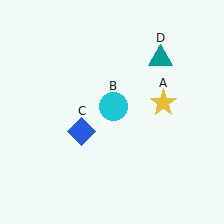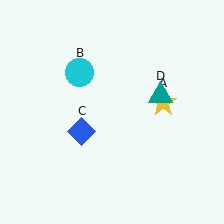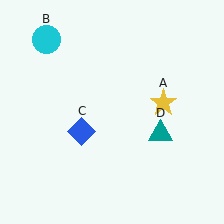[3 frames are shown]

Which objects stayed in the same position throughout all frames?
Yellow star (object A) and blue diamond (object C) remained stationary.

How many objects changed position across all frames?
2 objects changed position: cyan circle (object B), teal triangle (object D).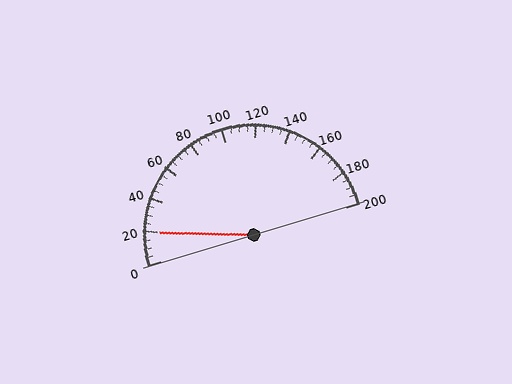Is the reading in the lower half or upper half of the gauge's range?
The reading is in the lower half of the range (0 to 200).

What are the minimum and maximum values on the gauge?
The gauge ranges from 0 to 200.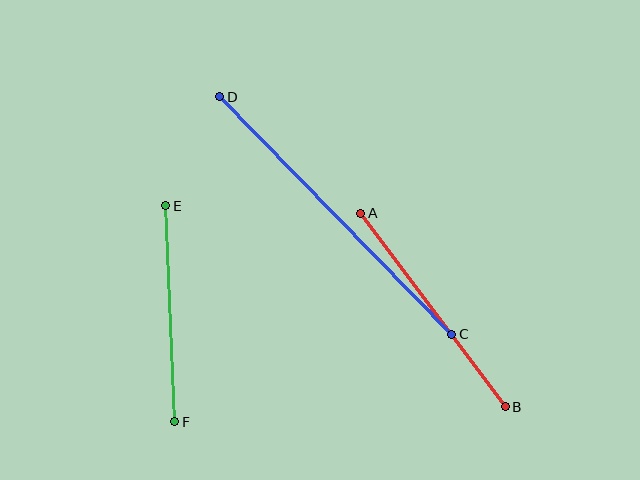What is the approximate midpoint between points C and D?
The midpoint is at approximately (336, 215) pixels.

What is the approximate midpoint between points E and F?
The midpoint is at approximately (170, 314) pixels.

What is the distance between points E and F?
The distance is approximately 217 pixels.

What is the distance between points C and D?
The distance is approximately 332 pixels.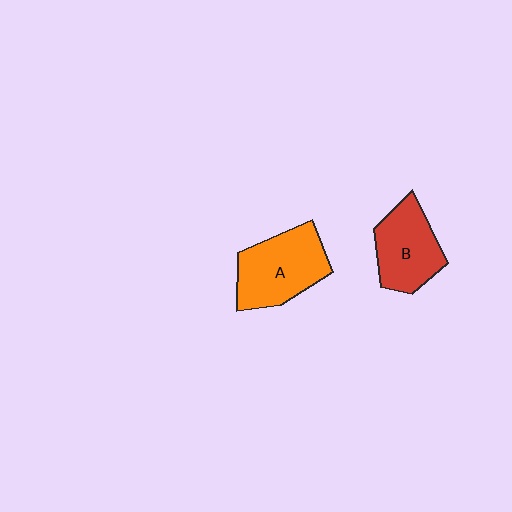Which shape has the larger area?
Shape A (orange).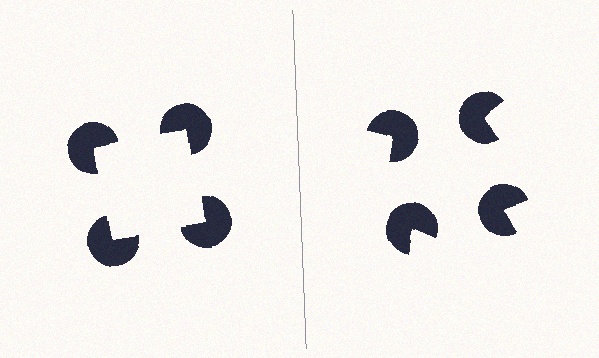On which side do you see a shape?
An illusory square appears on the left side. On the right side the wedge cuts are rotated, so no coherent shape forms.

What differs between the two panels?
The pac-man discs are positioned identically on both sides; only the wedge orientations differ. On the left they align to a square; on the right they are misaligned.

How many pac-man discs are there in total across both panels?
8 — 4 on each side.